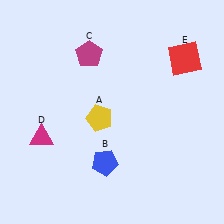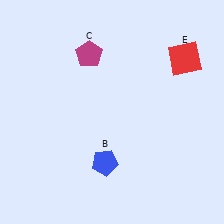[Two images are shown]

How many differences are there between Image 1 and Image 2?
There are 2 differences between the two images.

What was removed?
The magenta triangle (D), the yellow pentagon (A) were removed in Image 2.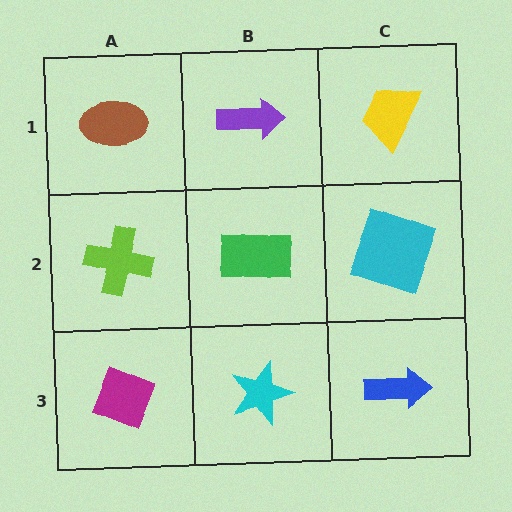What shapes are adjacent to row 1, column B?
A green rectangle (row 2, column B), a brown ellipse (row 1, column A), a yellow trapezoid (row 1, column C).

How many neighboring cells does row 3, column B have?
3.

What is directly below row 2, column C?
A blue arrow.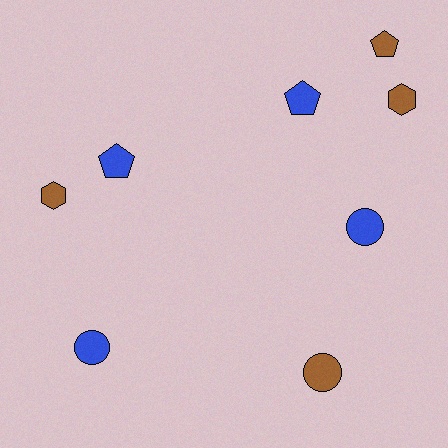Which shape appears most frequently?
Pentagon, with 3 objects.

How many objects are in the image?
There are 8 objects.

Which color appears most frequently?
Brown, with 4 objects.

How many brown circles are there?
There is 1 brown circle.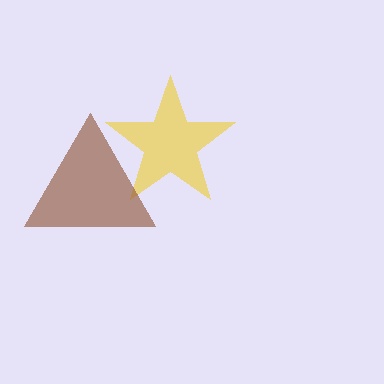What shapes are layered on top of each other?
The layered shapes are: a yellow star, a brown triangle.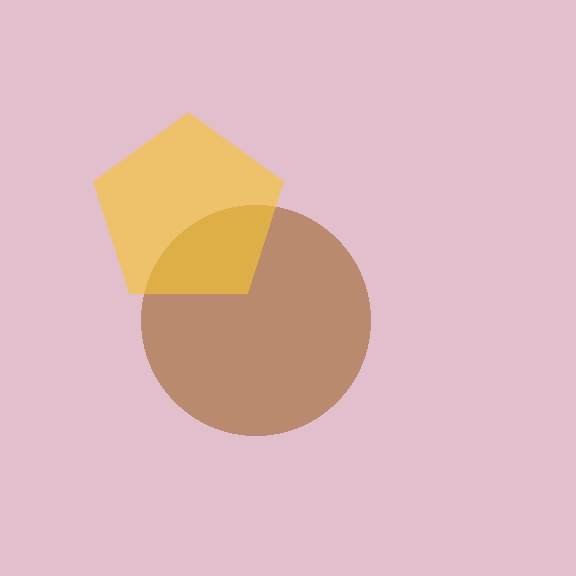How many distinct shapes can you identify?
There are 2 distinct shapes: a brown circle, a yellow pentagon.